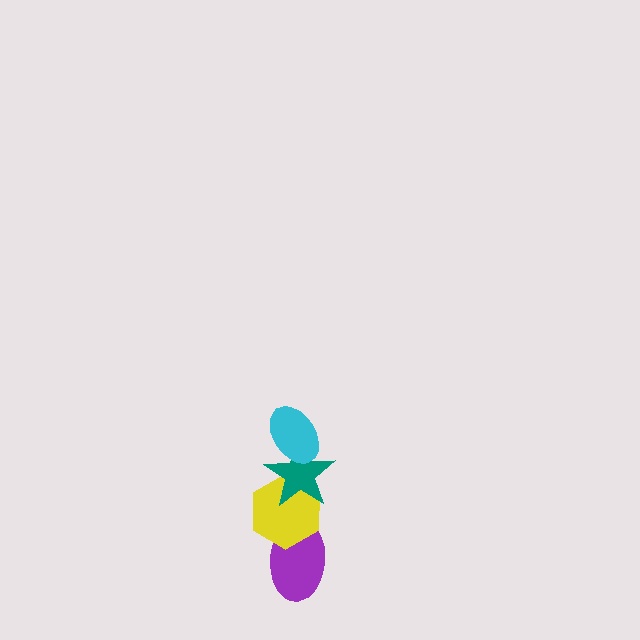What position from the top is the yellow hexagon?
The yellow hexagon is 3rd from the top.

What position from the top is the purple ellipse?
The purple ellipse is 4th from the top.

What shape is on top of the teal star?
The cyan ellipse is on top of the teal star.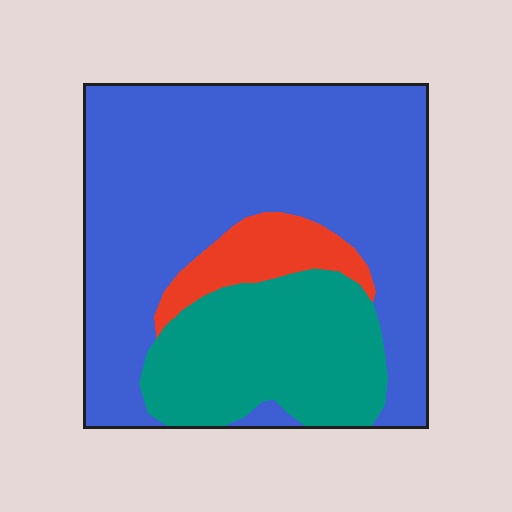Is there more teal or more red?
Teal.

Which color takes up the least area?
Red, at roughly 10%.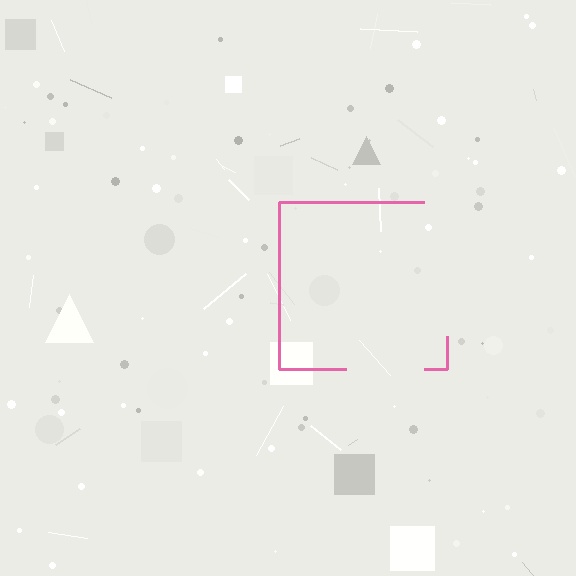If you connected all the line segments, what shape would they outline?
They would outline a square.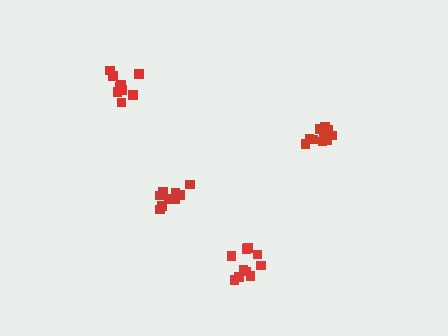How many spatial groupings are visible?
There are 4 spatial groupings.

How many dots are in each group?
Group 1: 10 dots, Group 2: 9 dots, Group 3: 10 dots, Group 4: 12 dots (41 total).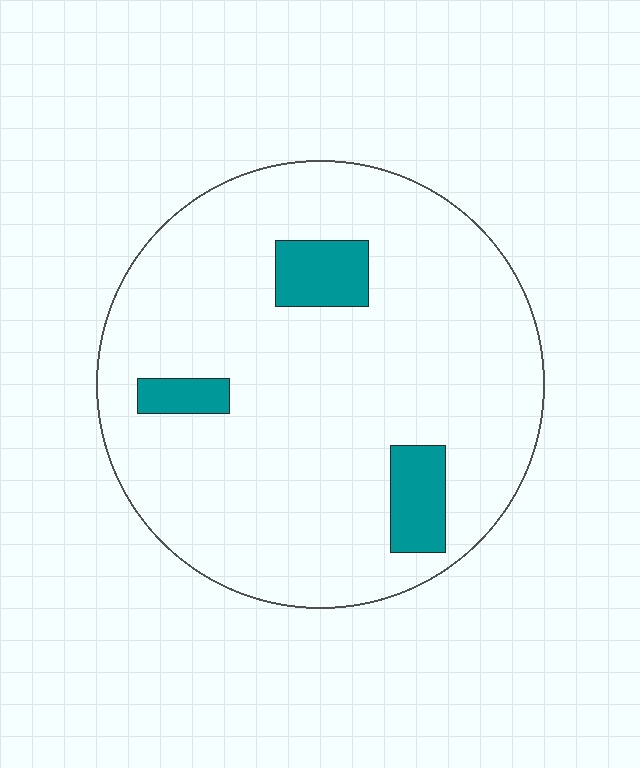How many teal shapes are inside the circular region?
3.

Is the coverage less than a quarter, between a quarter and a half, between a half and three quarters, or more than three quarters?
Less than a quarter.